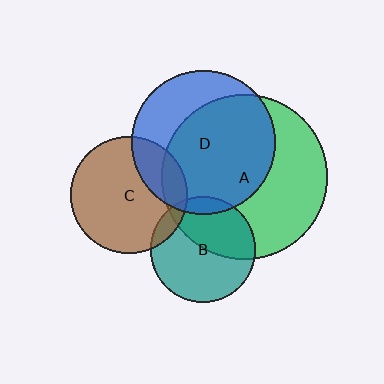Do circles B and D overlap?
Yes.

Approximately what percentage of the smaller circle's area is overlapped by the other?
Approximately 10%.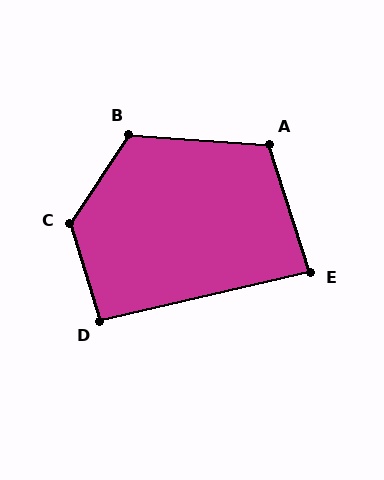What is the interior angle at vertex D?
Approximately 94 degrees (approximately right).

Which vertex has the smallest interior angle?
E, at approximately 85 degrees.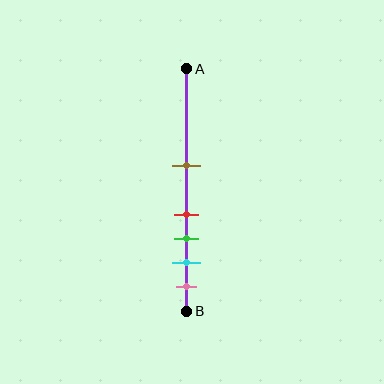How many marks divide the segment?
There are 5 marks dividing the segment.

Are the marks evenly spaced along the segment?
No, the marks are not evenly spaced.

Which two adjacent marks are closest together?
The red and green marks are the closest adjacent pair.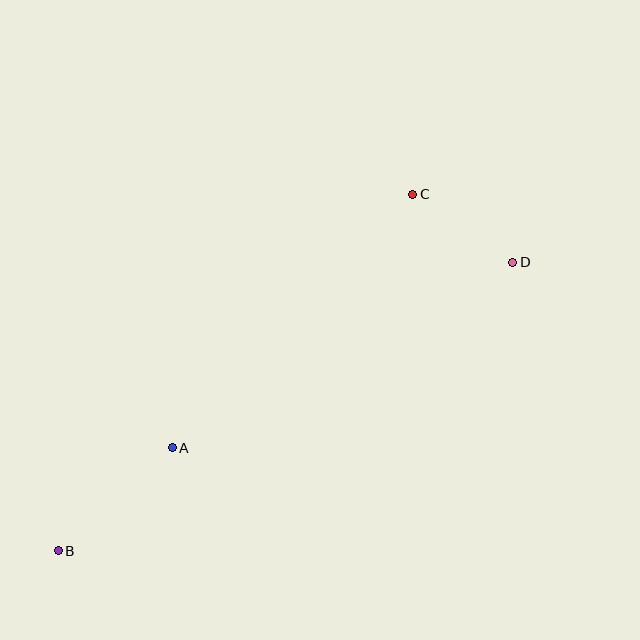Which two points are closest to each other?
Points C and D are closest to each other.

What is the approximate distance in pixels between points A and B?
The distance between A and B is approximately 154 pixels.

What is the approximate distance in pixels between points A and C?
The distance between A and C is approximately 349 pixels.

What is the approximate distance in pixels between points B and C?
The distance between B and C is approximately 503 pixels.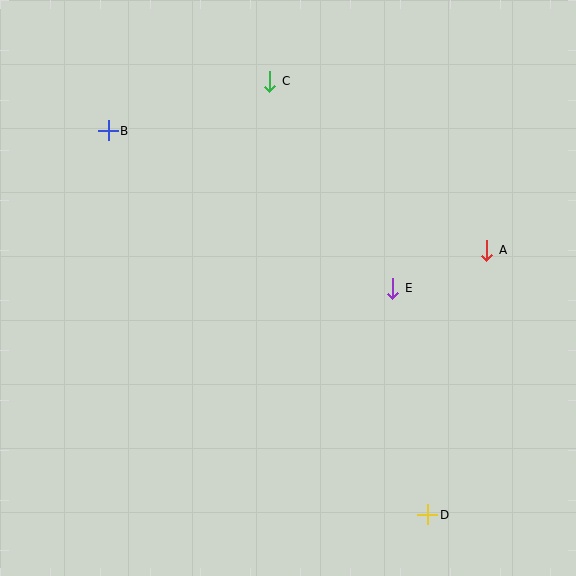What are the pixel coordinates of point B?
Point B is at (108, 131).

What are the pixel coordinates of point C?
Point C is at (270, 81).